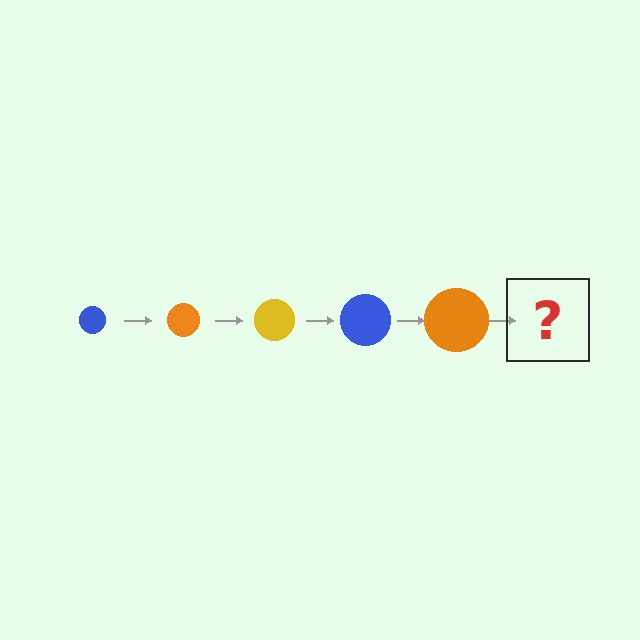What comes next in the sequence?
The next element should be a yellow circle, larger than the previous one.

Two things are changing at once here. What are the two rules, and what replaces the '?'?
The two rules are that the circle grows larger each step and the color cycles through blue, orange, and yellow. The '?' should be a yellow circle, larger than the previous one.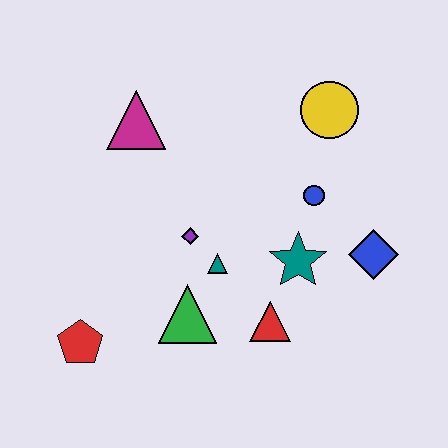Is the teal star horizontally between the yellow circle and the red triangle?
Yes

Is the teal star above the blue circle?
No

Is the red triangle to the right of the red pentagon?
Yes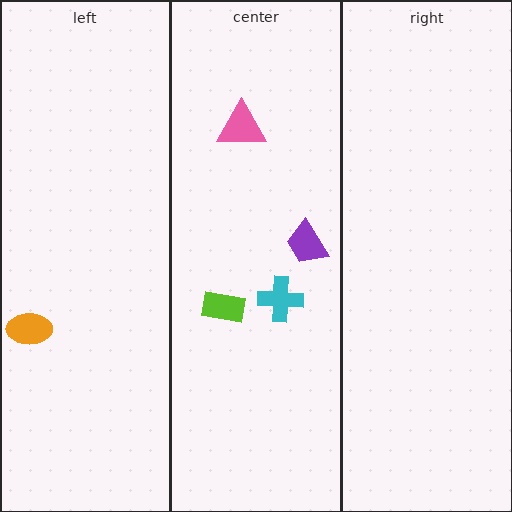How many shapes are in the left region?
1.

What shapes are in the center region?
The purple trapezoid, the cyan cross, the lime rectangle, the pink triangle.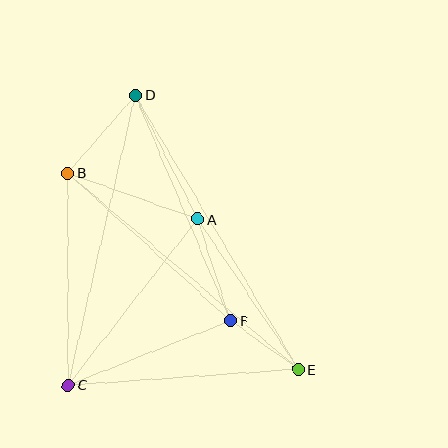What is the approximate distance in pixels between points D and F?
The distance between D and F is approximately 245 pixels.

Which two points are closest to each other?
Points E and F are closest to each other.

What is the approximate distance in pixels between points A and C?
The distance between A and C is approximately 210 pixels.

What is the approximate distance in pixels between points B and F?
The distance between B and F is approximately 220 pixels.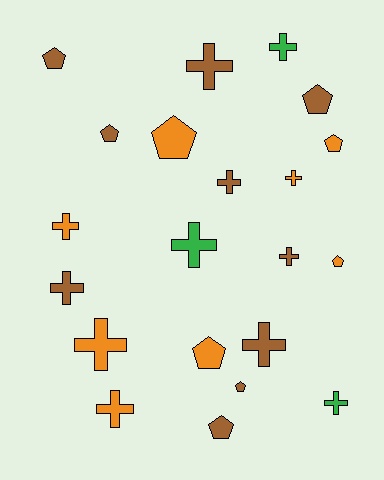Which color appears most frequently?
Brown, with 10 objects.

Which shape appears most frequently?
Cross, with 12 objects.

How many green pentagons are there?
There are no green pentagons.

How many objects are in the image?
There are 21 objects.